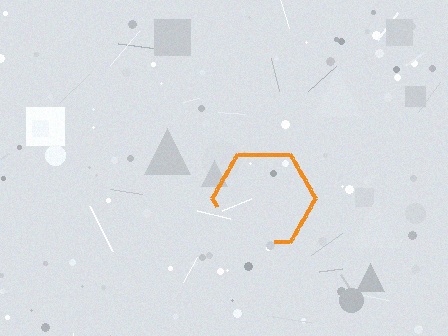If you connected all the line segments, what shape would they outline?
They would outline a hexagon.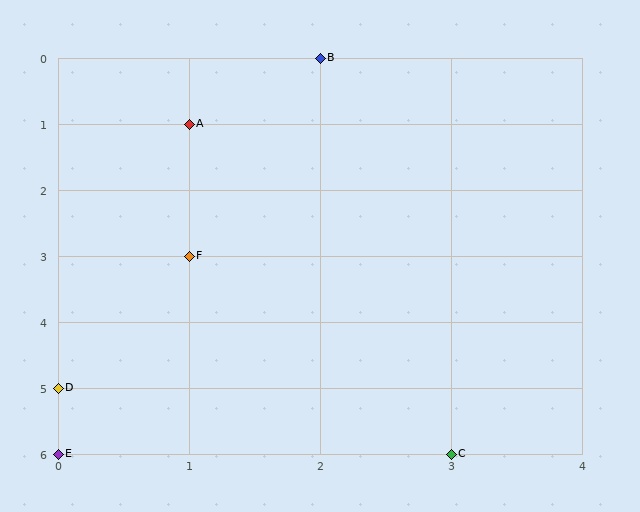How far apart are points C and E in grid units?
Points C and E are 3 columns apart.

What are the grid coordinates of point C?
Point C is at grid coordinates (3, 6).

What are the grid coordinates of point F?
Point F is at grid coordinates (1, 3).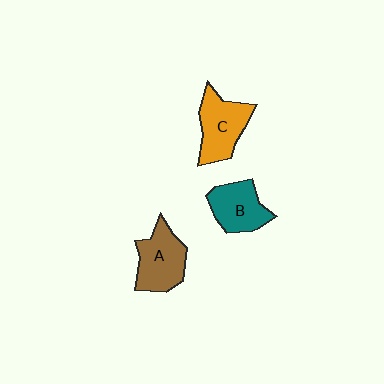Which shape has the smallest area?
Shape B (teal).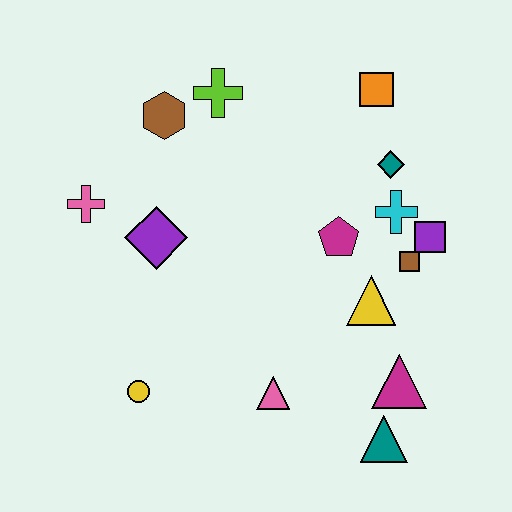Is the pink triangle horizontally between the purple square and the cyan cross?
No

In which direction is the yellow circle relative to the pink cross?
The yellow circle is below the pink cross.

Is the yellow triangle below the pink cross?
Yes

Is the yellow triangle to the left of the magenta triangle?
Yes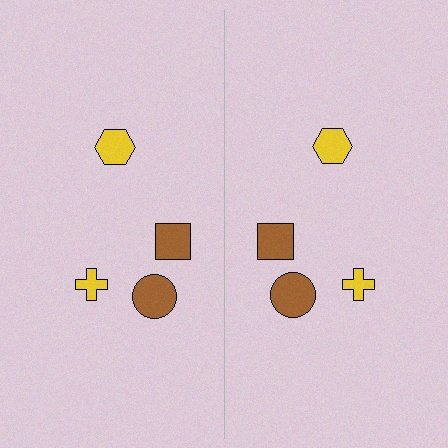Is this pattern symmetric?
Yes, this pattern has bilateral (reflection) symmetry.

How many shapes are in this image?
There are 8 shapes in this image.